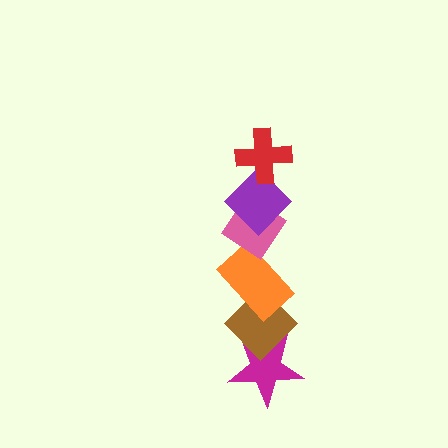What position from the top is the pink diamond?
The pink diamond is 3rd from the top.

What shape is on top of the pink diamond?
The purple diamond is on top of the pink diamond.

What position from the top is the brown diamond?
The brown diamond is 5th from the top.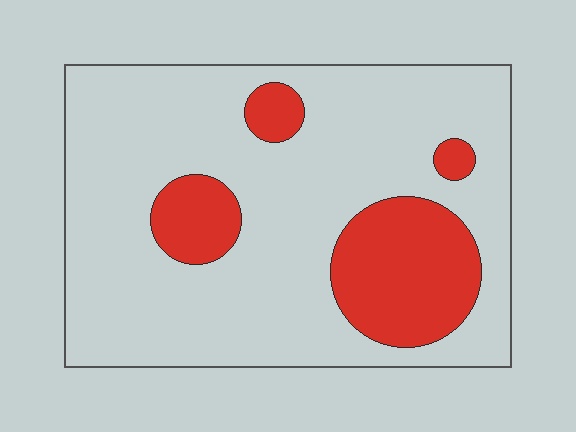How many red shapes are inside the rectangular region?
4.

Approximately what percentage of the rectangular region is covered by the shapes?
Approximately 20%.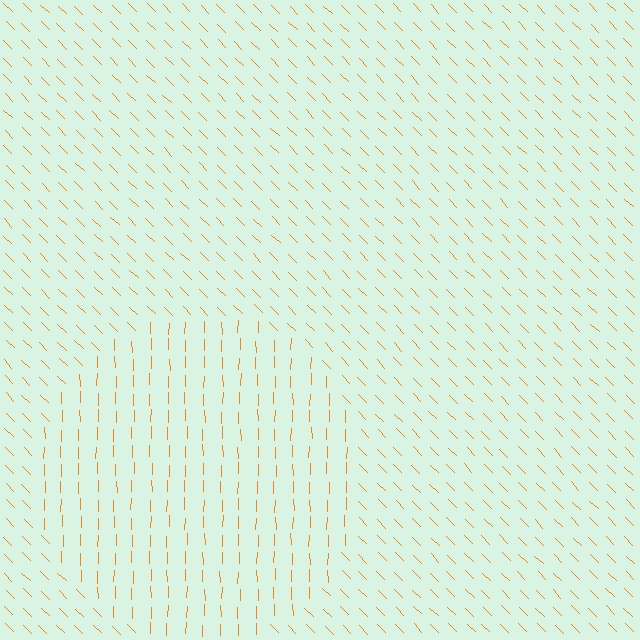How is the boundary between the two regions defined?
The boundary is defined purely by a change in line orientation (approximately 45 degrees difference). All lines are the same color and thickness.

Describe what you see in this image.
The image is filled with small orange line segments. A circle region in the image has lines oriented differently from the surrounding lines, creating a visible texture boundary.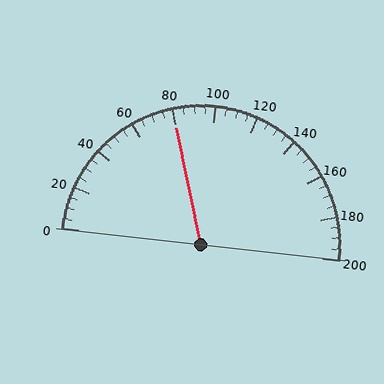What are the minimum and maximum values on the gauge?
The gauge ranges from 0 to 200.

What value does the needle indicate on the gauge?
The needle indicates approximately 80.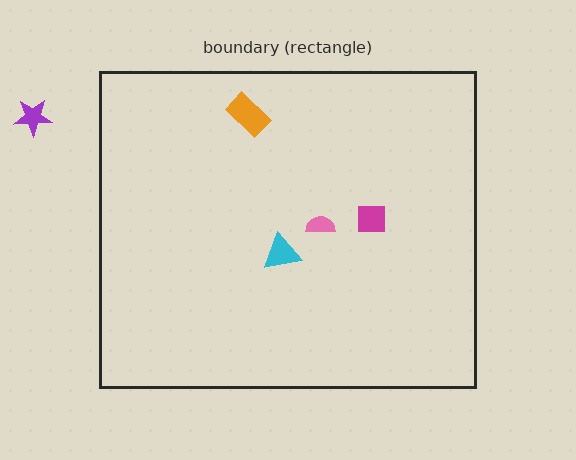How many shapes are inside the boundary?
4 inside, 1 outside.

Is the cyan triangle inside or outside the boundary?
Inside.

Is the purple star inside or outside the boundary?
Outside.